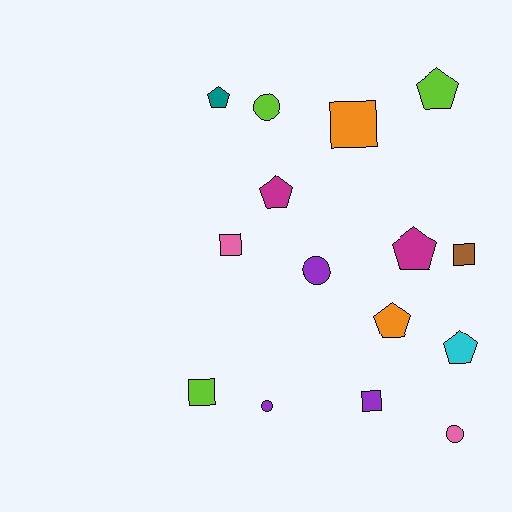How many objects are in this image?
There are 15 objects.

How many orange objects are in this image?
There are 2 orange objects.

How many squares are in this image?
There are 5 squares.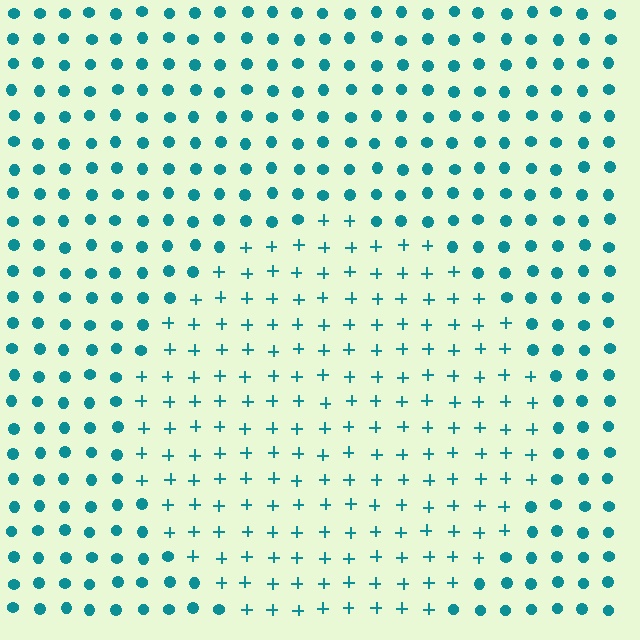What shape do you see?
I see a circle.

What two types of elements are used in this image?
The image uses plus signs inside the circle region and circles outside it.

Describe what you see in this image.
The image is filled with small teal elements arranged in a uniform grid. A circle-shaped region contains plus signs, while the surrounding area contains circles. The boundary is defined purely by the change in element shape.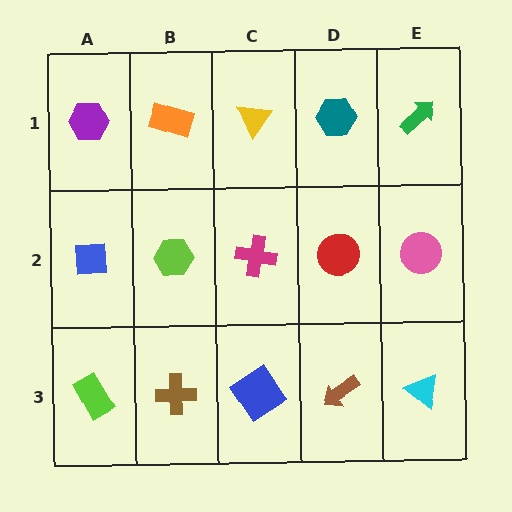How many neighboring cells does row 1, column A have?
2.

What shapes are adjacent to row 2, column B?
An orange rectangle (row 1, column B), a brown cross (row 3, column B), a blue square (row 2, column A), a magenta cross (row 2, column C).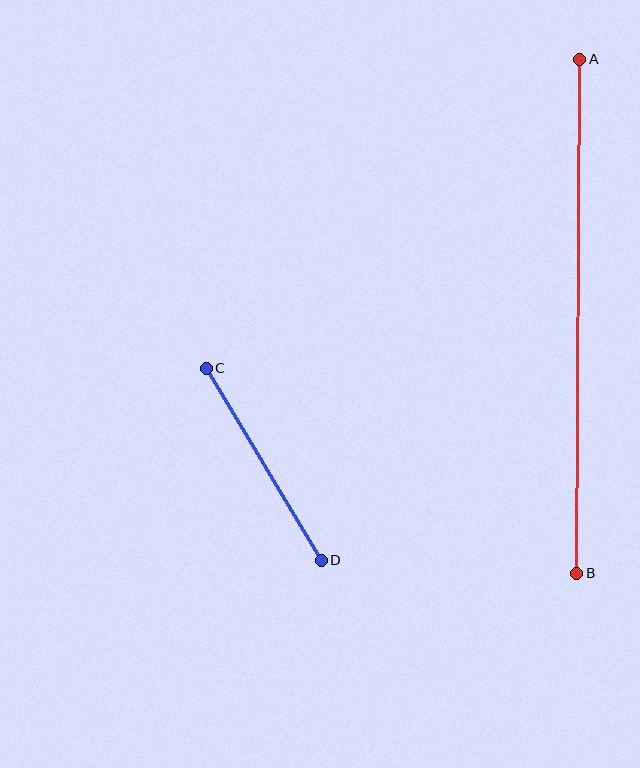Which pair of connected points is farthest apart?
Points A and B are farthest apart.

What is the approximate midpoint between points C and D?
The midpoint is at approximately (264, 464) pixels.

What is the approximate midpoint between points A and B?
The midpoint is at approximately (578, 316) pixels.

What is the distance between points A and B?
The distance is approximately 514 pixels.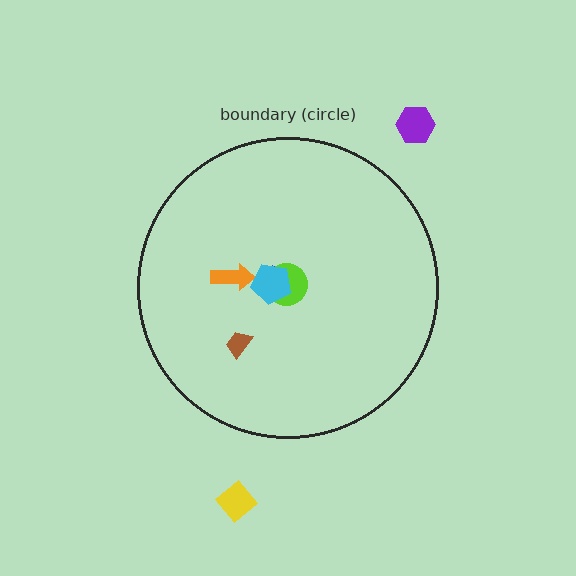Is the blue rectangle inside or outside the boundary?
Inside.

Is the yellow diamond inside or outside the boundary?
Outside.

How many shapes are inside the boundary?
5 inside, 2 outside.